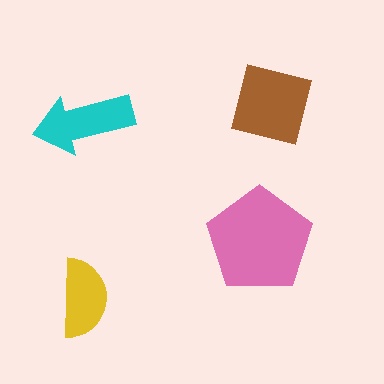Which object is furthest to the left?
The cyan arrow is leftmost.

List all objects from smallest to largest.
The yellow semicircle, the cyan arrow, the brown square, the pink pentagon.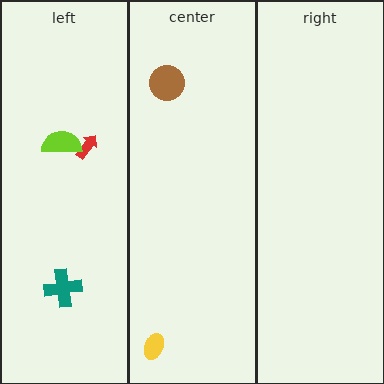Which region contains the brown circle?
The center region.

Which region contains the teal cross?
The left region.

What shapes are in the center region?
The yellow ellipse, the brown circle.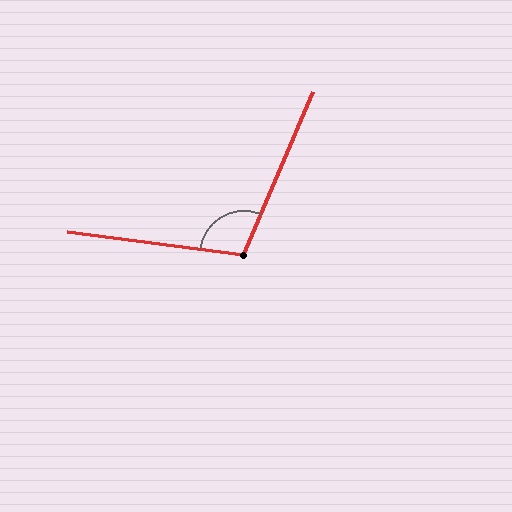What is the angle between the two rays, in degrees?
Approximately 105 degrees.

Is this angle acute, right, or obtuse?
It is obtuse.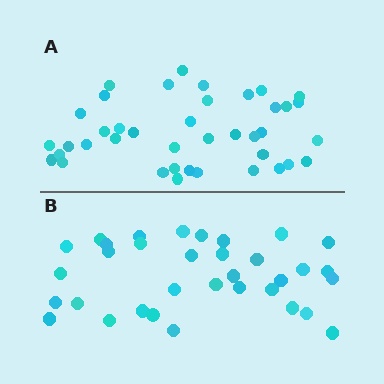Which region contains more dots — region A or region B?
Region A (the top region) has more dots.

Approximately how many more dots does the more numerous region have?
Region A has about 6 more dots than region B.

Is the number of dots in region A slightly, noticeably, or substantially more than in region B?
Region A has only slightly more — the two regions are fairly close. The ratio is roughly 1.2 to 1.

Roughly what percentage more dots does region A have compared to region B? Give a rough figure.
About 20% more.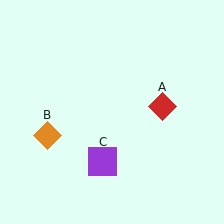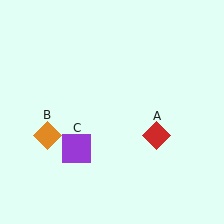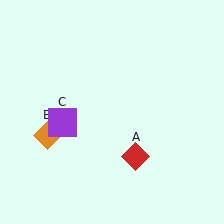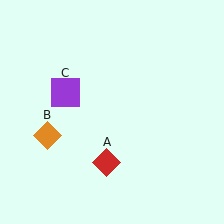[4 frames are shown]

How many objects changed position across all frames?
2 objects changed position: red diamond (object A), purple square (object C).